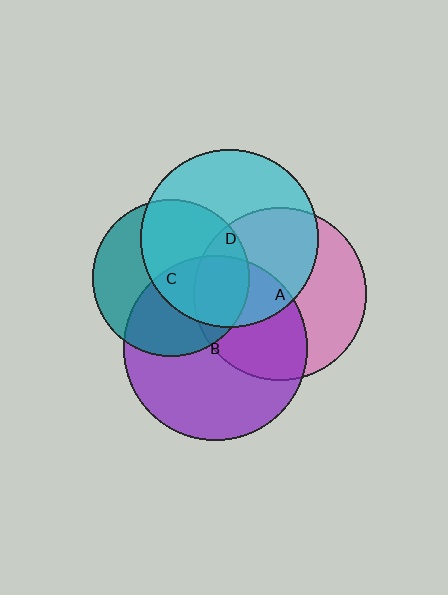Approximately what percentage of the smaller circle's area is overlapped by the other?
Approximately 25%.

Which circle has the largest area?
Circle B (purple).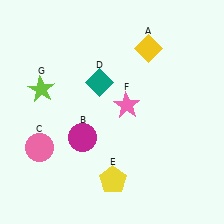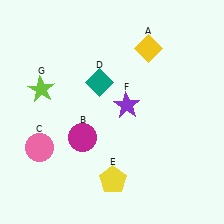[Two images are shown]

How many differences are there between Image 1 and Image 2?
There is 1 difference between the two images.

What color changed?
The star (F) changed from pink in Image 1 to purple in Image 2.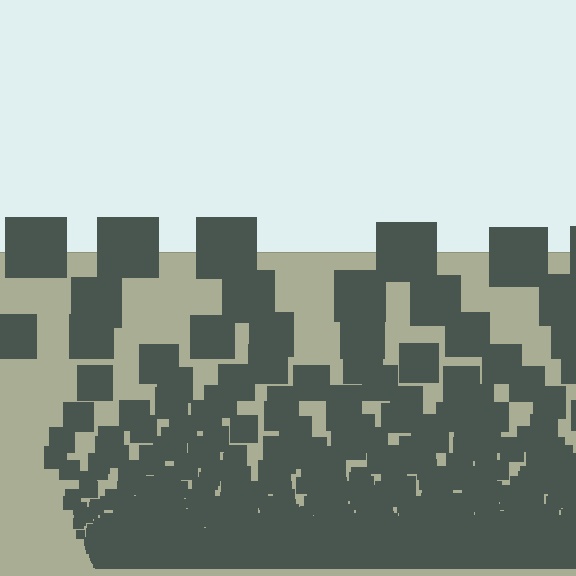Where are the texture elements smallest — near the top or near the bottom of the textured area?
Near the bottom.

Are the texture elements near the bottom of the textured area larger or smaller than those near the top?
Smaller. The gradient is inverted — elements near the bottom are smaller and denser.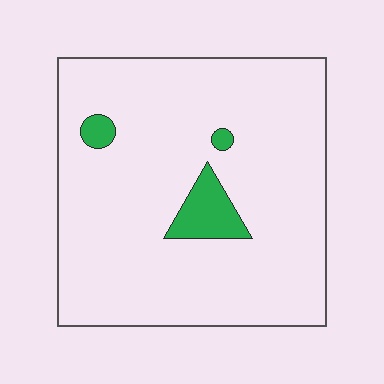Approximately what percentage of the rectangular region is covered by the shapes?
Approximately 5%.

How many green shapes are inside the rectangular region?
3.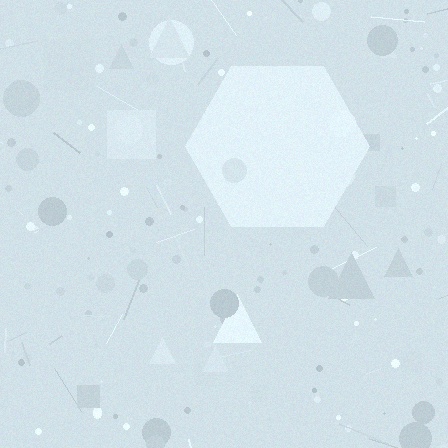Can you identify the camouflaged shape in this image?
The camouflaged shape is a hexagon.